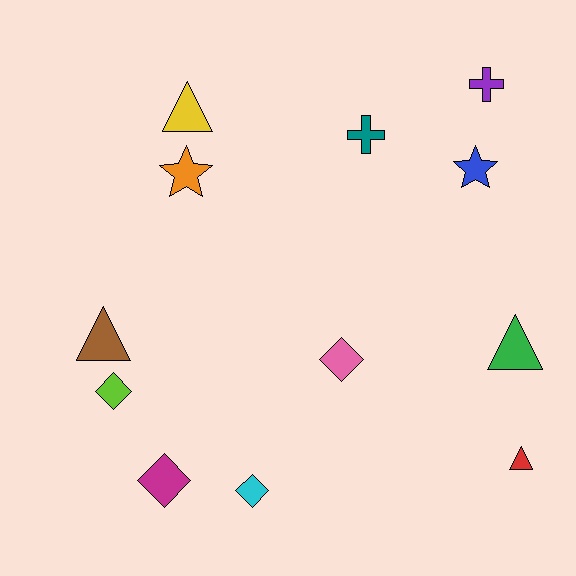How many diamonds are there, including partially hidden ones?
There are 4 diamonds.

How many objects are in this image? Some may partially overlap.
There are 12 objects.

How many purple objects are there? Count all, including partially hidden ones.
There is 1 purple object.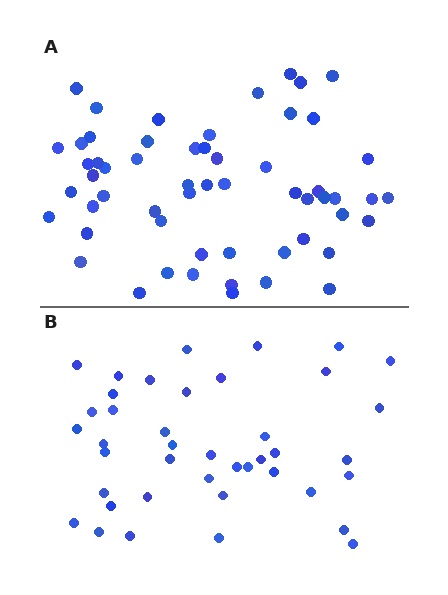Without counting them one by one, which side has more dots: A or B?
Region A (the top region) has more dots.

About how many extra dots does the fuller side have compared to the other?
Region A has approximately 15 more dots than region B.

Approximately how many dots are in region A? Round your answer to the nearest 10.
About 60 dots. (The exact count is 57, which rounds to 60.)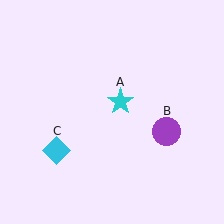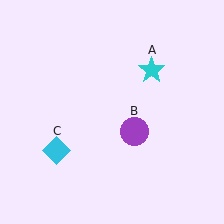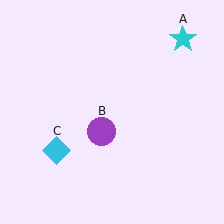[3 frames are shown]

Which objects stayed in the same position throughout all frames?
Cyan diamond (object C) remained stationary.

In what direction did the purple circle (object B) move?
The purple circle (object B) moved left.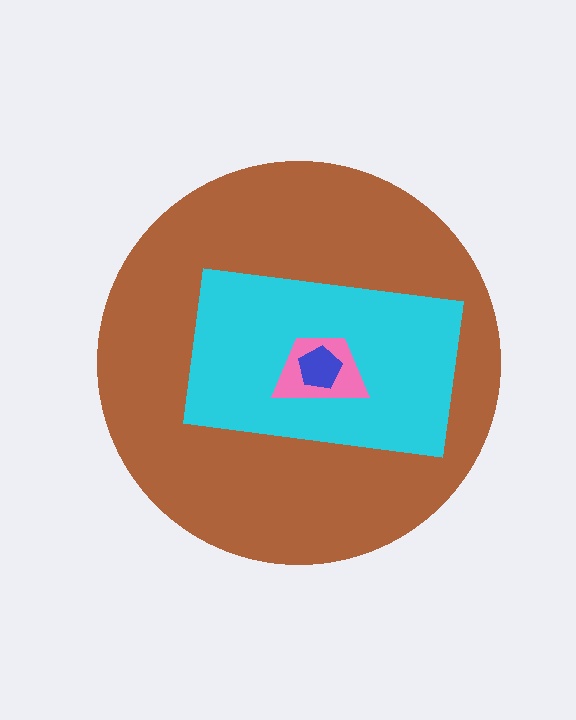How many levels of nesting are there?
4.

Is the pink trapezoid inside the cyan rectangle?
Yes.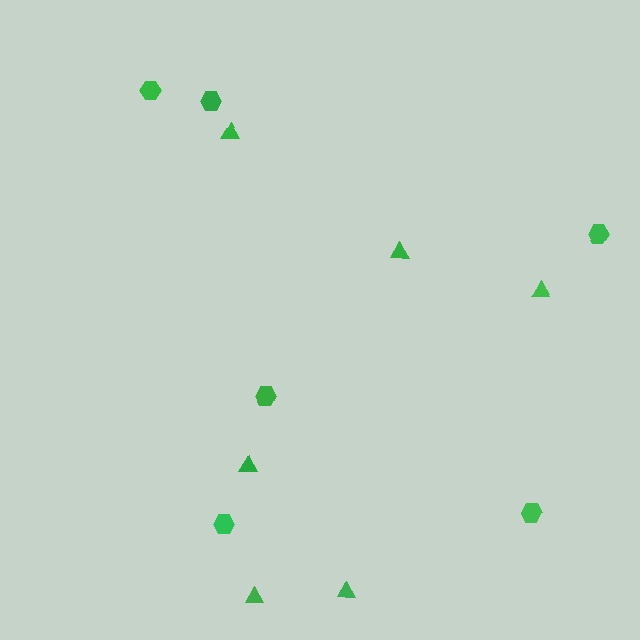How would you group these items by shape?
There are 2 groups: one group of hexagons (6) and one group of triangles (6).